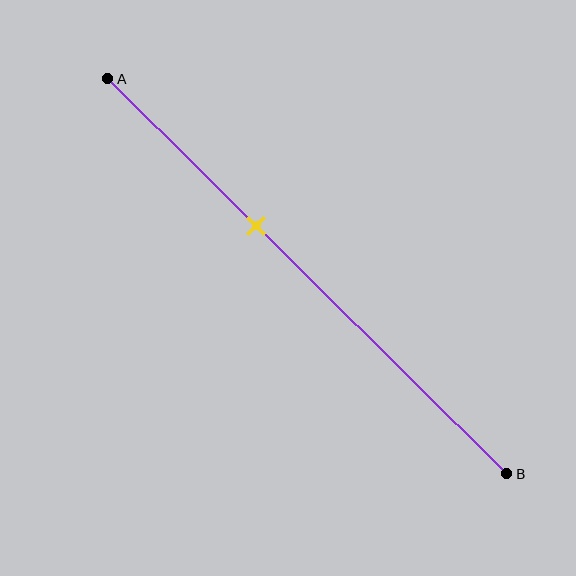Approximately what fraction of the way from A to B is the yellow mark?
The yellow mark is approximately 35% of the way from A to B.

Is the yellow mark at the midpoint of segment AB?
No, the mark is at about 35% from A, not at the 50% midpoint.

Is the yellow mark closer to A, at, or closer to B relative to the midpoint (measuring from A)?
The yellow mark is closer to point A than the midpoint of segment AB.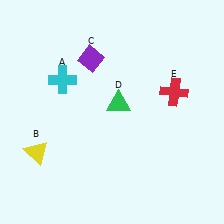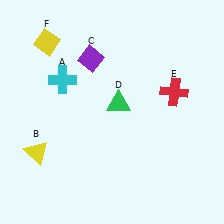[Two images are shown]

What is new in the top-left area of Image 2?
A yellow diamond (F) was added in the top-left area of Image 2.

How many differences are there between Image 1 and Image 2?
There is 1 difference between the two images.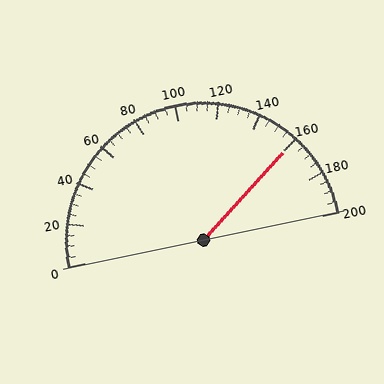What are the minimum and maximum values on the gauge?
The gauge ranges from 0 to 200.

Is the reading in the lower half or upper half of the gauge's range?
The reading is in the upper half of the range (0 to 200).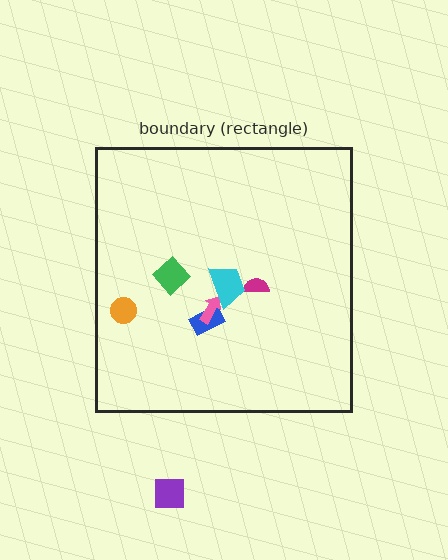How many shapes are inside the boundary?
6 inside, 1 outside.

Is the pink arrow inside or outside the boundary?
Inside.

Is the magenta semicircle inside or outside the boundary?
Inside.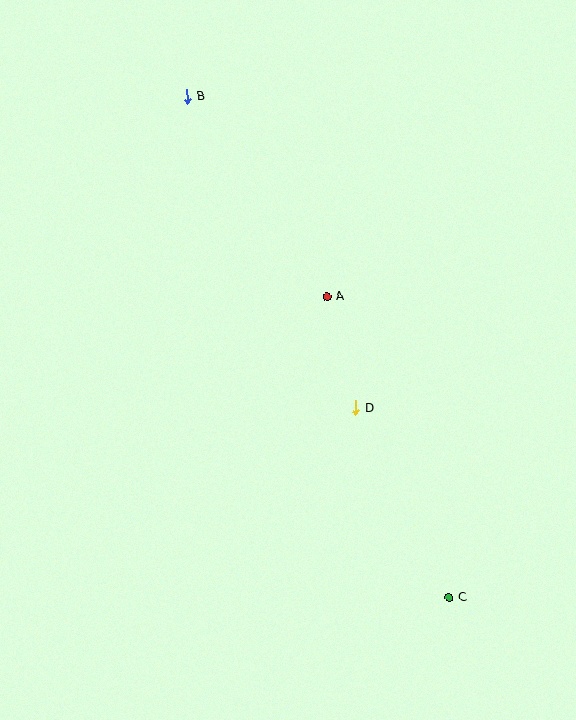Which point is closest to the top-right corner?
Point A is closest to the top-right corner.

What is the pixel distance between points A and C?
The distance between A and C is 325 pixels.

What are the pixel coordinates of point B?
Point B is at (188, 96).